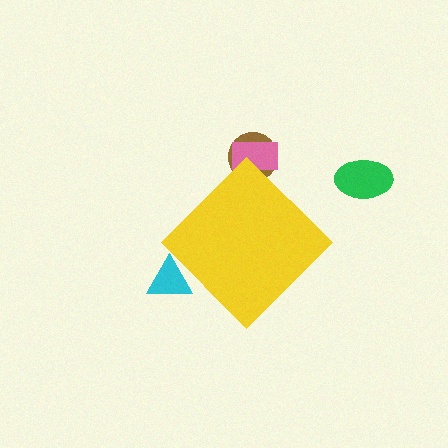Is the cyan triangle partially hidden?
Yes, the cyan triangle is partially hidden behind the yellow diamond.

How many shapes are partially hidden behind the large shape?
3 shapes are partially hidden.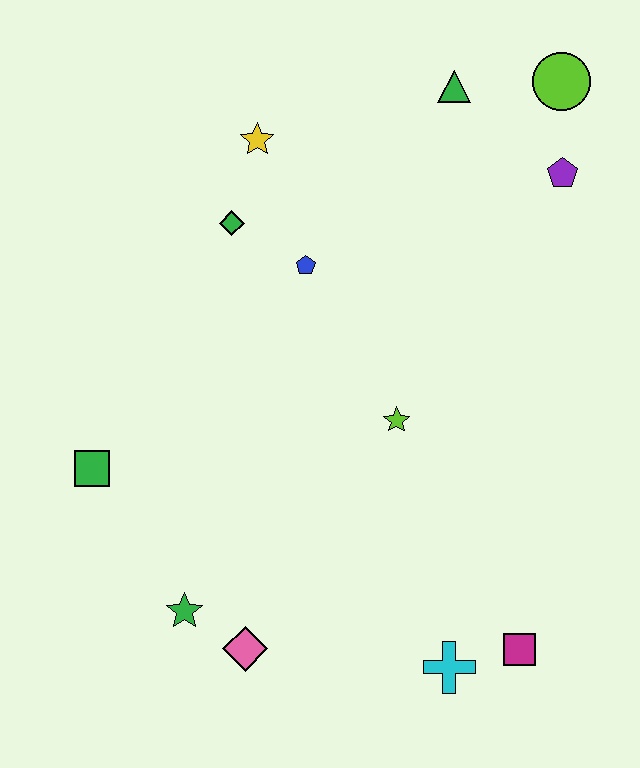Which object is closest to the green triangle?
The lime circle is closest to the green triangle.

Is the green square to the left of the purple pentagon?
Yes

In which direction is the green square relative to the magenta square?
The green square is to the left of the magenta square.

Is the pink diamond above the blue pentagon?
No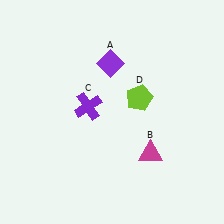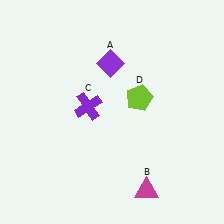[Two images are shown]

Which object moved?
The magenta triangle (B) moved down.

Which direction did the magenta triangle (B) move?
The magenta triangle (B) moved down.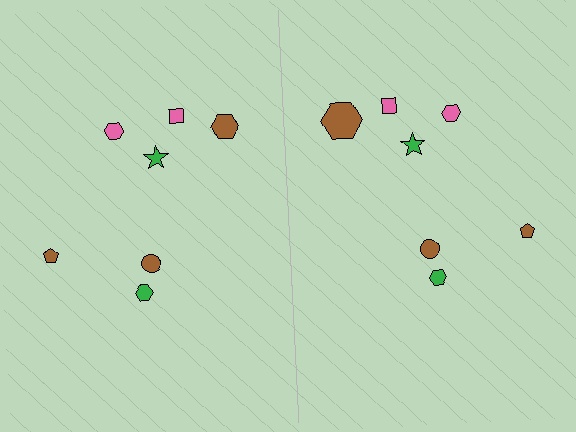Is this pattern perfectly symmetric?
No, the pattern is not perfectly symmetric. The brown hexagon on the right side has a different size than its mirror counterpart.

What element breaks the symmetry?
The brown hexagon on the right side has a different size than its mirror counterpart.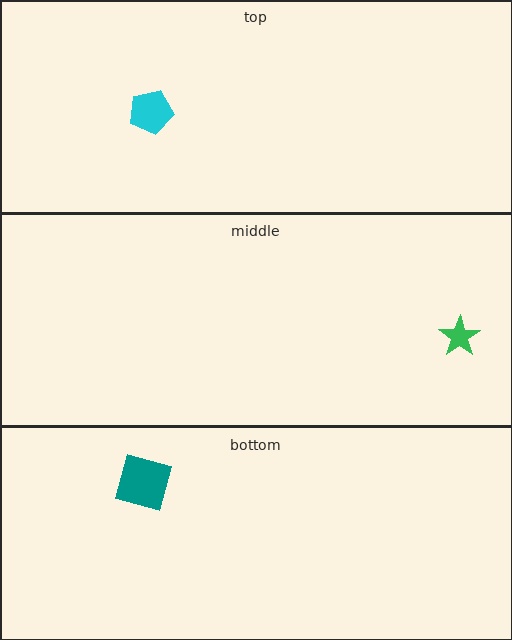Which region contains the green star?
The middle region.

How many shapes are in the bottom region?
1.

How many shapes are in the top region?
1.